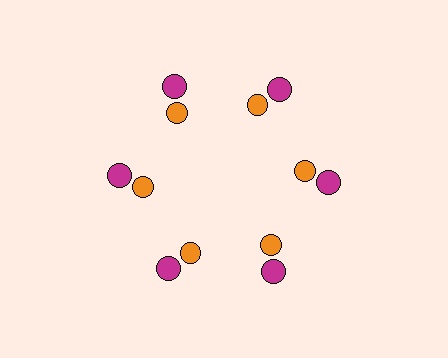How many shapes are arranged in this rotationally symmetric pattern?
There are 12 shapes, arranged in 6 groups of 2.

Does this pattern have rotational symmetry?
Yes, this pattern has 6-fold rotational symmetry. It looks the same after rotating 60 degrees around the center.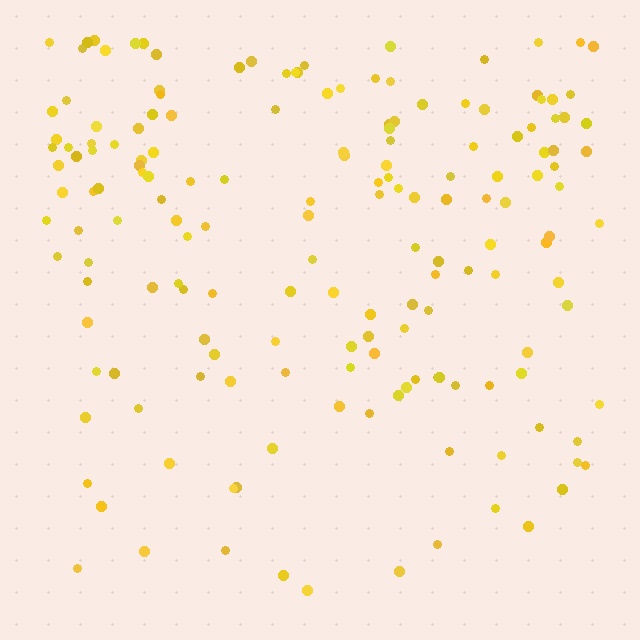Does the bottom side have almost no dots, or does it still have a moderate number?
Still a moderate number, just noticeably fewer than the top.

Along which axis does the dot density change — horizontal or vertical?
Vertical.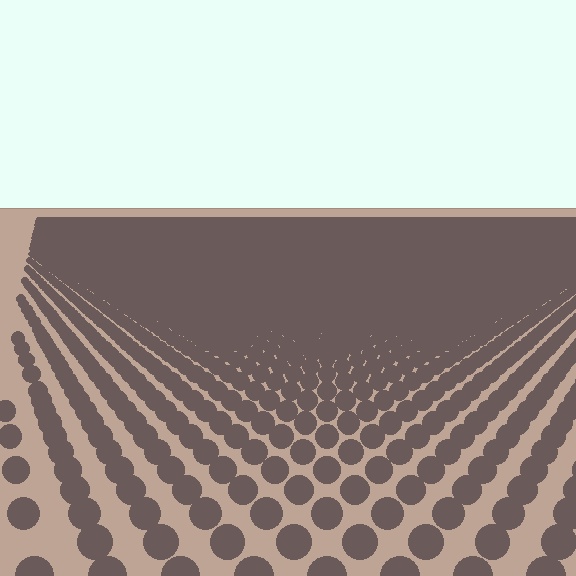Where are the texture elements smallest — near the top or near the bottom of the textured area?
Near the top.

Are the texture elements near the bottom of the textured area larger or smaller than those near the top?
Larger. Near the bottom, elements are closer to the viewer and appear at a bigger on-screen size.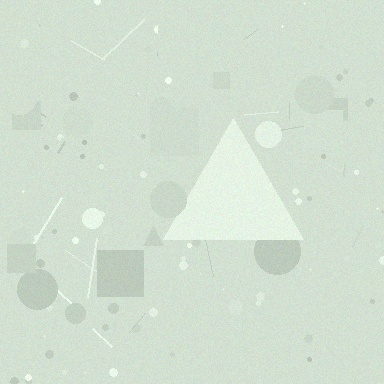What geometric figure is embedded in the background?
A triangle is embedded in the background.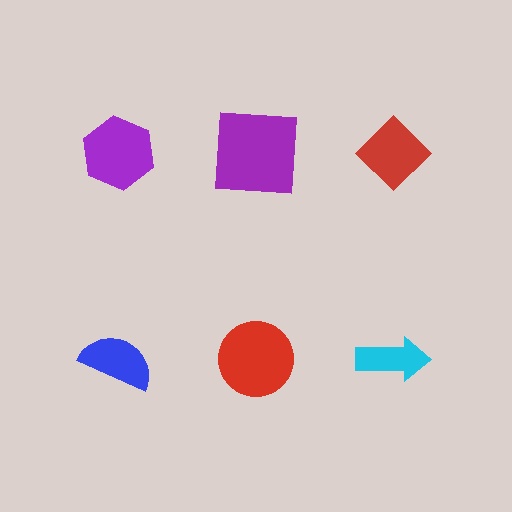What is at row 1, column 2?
A purple square.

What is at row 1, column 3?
A red diamond.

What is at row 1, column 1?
A purple hexagon.